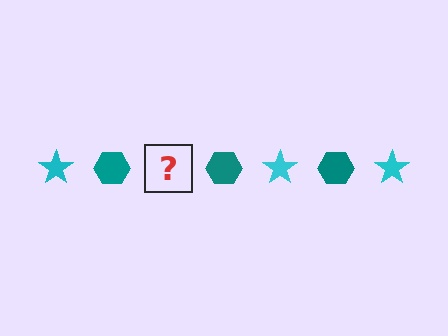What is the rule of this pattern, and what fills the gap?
The rule is that the pattern alternates between cyan star and teal hexagon. The gap should be filled with a cyan star.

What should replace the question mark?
The question mark should be replaced with a cyan star.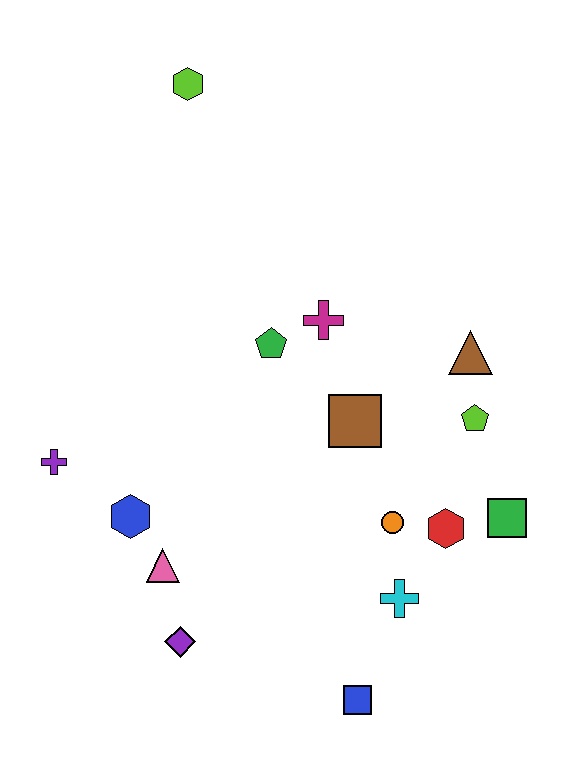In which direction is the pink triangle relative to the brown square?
The pink triangle is to the left of the brown square.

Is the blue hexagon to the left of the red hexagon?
Yes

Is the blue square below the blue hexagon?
Yes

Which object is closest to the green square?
The red hexagon is closest to the green square.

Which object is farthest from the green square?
The lime hexagon is farthest from the green square.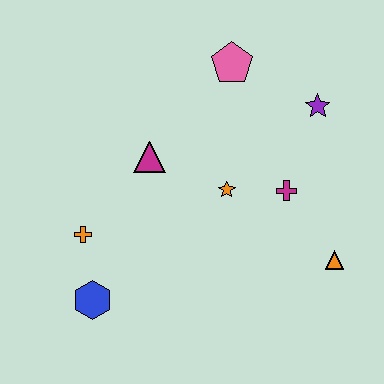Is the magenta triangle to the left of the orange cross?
No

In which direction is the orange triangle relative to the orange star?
The orange triangle is to the right of the orange star.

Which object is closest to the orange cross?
The blue hexagon is closest to the orange cross.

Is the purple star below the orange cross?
No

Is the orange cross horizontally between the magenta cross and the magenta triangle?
No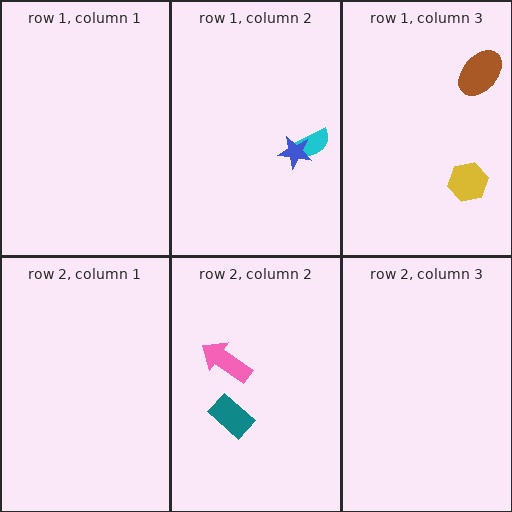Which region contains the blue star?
The row 1, column 2 region.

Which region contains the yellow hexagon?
The row 1, column 3 region.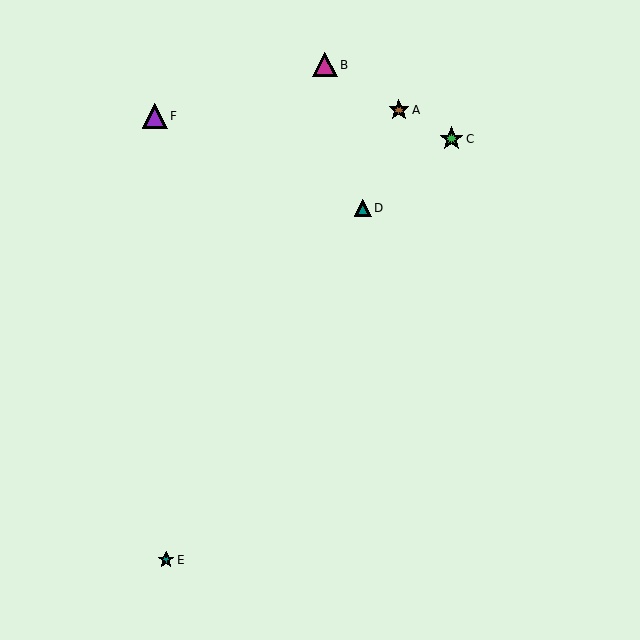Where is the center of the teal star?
The center of the teal star is at (166, 560).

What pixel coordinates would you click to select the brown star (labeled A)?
Click at (399, 110) to select the brown star A.